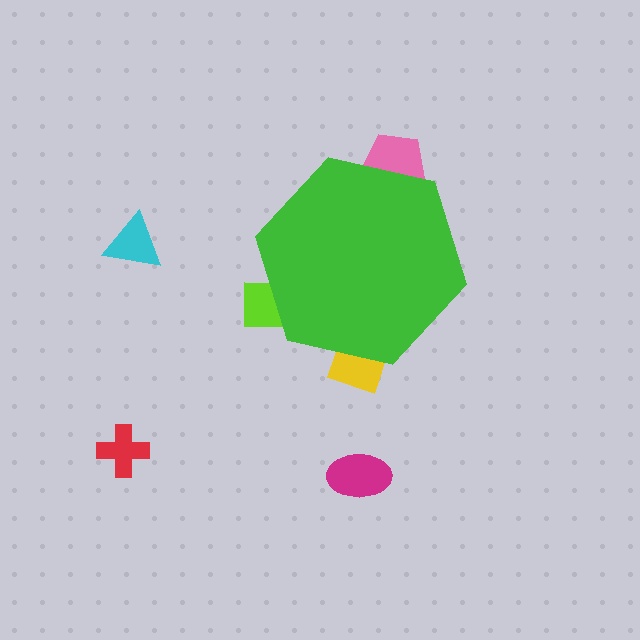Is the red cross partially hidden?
No, the red cross is fully visible.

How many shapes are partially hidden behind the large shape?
3 shapes are partially hidden.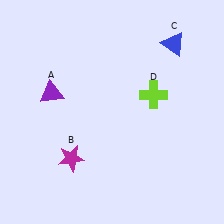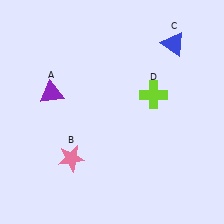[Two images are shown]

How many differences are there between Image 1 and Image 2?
There is 1 difference between the two images.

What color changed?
The star (B) changed from magenta in Image 1 to pink in Image 2.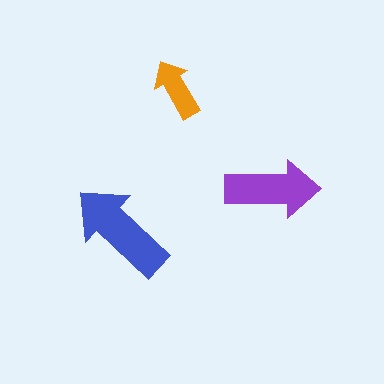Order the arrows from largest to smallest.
the blue one, the purple one, the orange one.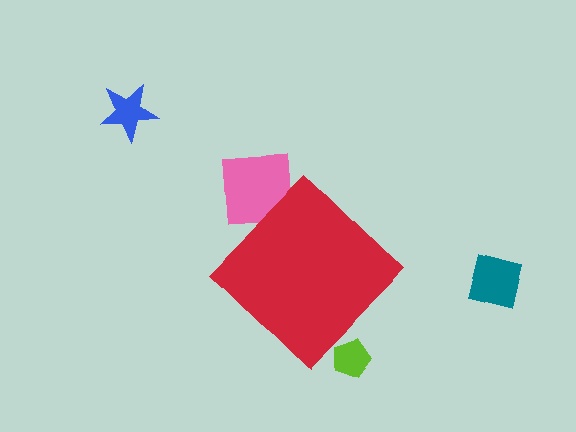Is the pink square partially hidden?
Yes, the pink square is partially hidden behind the red diamond.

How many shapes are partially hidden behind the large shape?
2 shapes are partially hidden.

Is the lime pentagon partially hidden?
Yes, the lime pentagon is partially hidden behind the red diamond.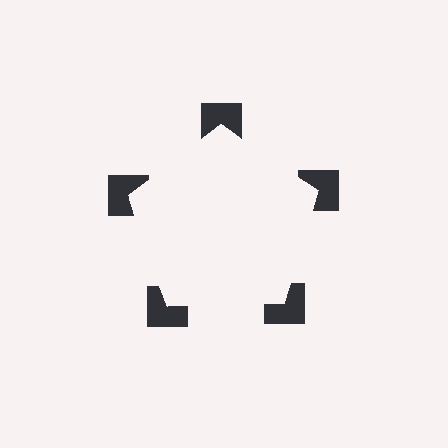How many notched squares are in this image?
There are 5 — one at each vertex of the illusory pentagon.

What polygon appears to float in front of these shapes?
An illusory pentagon — its edges are inferred from the aligned wedge cuts in the notched squares, not physically drawn.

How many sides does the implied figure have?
5 sides.